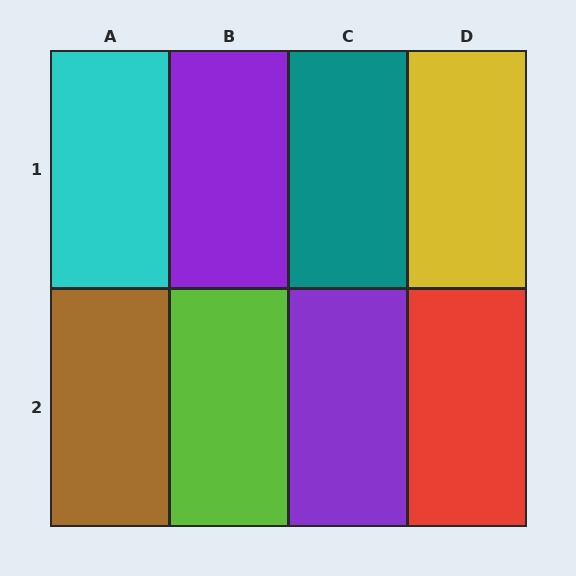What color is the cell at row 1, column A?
Cyan.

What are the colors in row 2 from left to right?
Brown, lime, purple, red.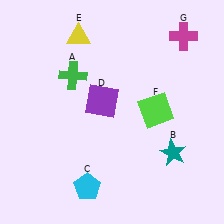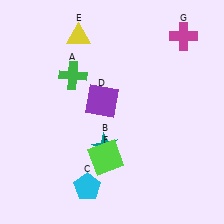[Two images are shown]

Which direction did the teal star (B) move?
The teal star (B) moved left.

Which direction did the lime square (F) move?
The lime square (F) moved left.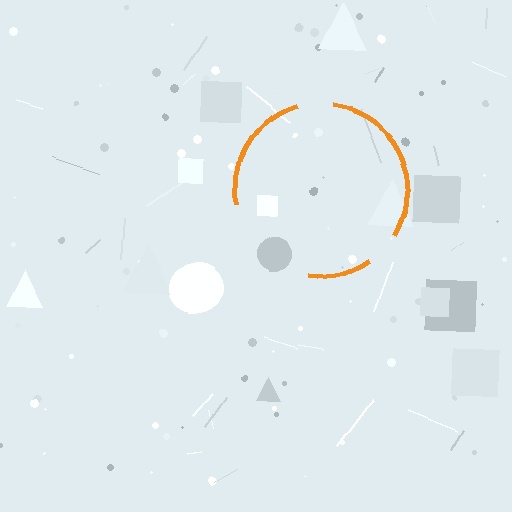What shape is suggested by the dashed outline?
The dashed outline suggests a circle.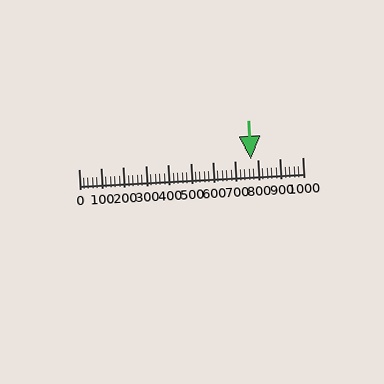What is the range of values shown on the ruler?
The ruler shows values from 0 to 1000.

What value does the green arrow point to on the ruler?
The green arrow points to approximately 770.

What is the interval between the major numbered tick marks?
The major tick marks are spaced 100 units apart.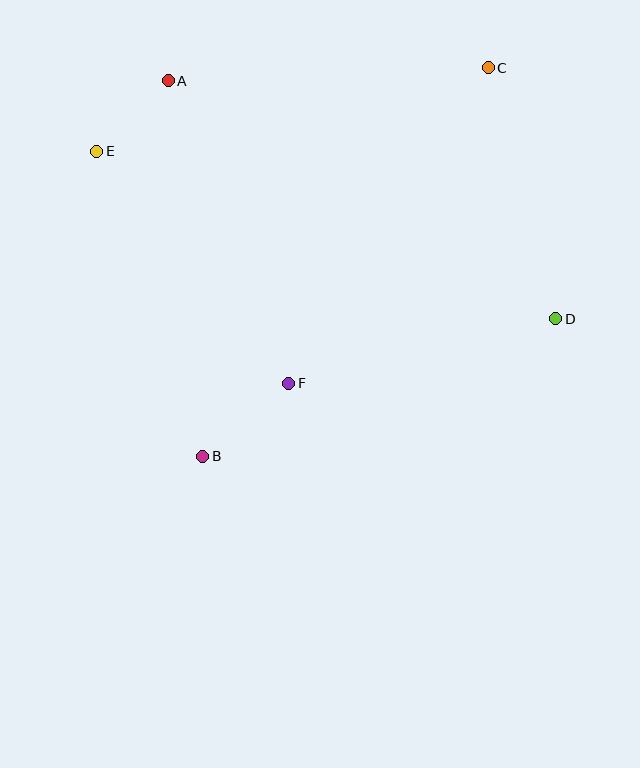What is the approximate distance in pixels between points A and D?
The distance between A and D is approximately 455 pixels.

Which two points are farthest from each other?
Points D and E are farthest from each other.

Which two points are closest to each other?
Points A and E are closest to each other.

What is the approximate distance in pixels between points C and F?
The distance between C and F is approximately 373 pixels.